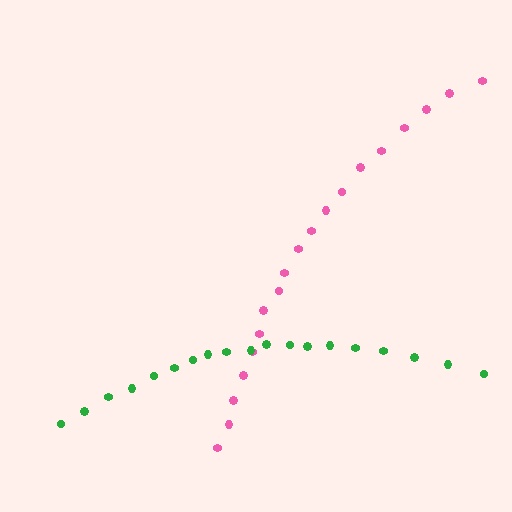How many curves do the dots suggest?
There are 2 distinct paths.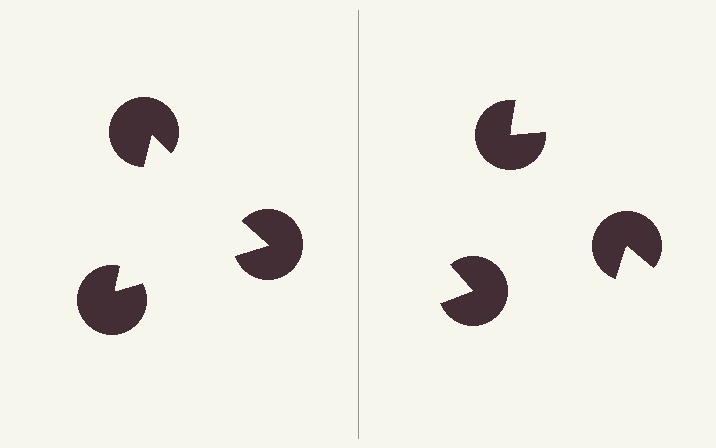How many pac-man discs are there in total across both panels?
6 — 3 on each side.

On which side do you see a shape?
An illusory triangle appears on the left side. On the right side the wedge cuts are rotated, so no coherent shape forms.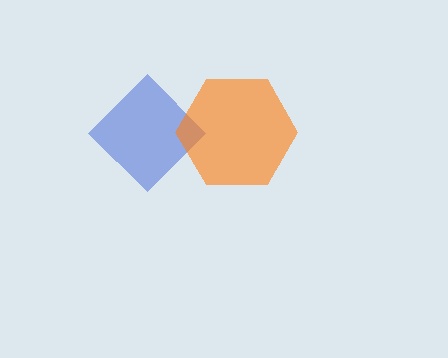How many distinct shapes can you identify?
There are 2 distinct shapes: a blue diamond, an orange hexagon.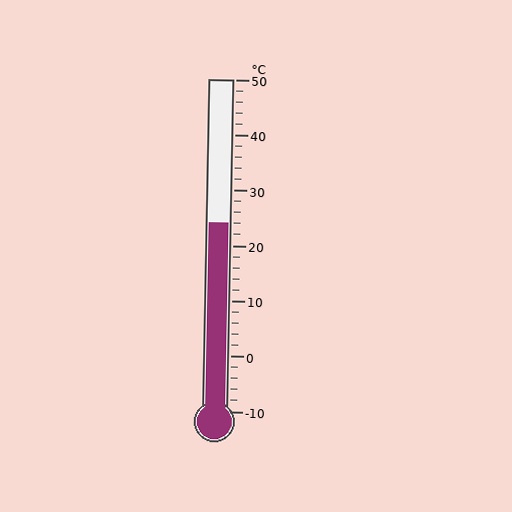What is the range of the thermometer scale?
The thermometer scale ranges from -10°C to 50°C.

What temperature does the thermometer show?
The thermometer shows approximately 24°C.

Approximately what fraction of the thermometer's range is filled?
The thermometer is filled to approximately 55% of its range.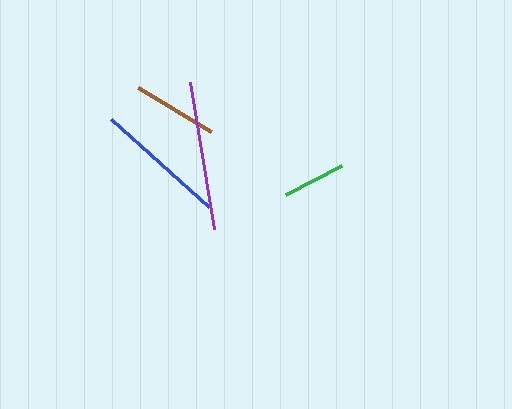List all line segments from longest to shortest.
From longest to shortest: purple, blue, brown, green.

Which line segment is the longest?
The purple line is the longest at approximately 150 pixels.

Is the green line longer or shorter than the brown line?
The brown line is longer than the green line.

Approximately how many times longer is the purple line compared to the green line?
The purple line is approximately 2.4 times the length of the green line.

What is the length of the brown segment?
The brown segment is approximately 85 pixels long.